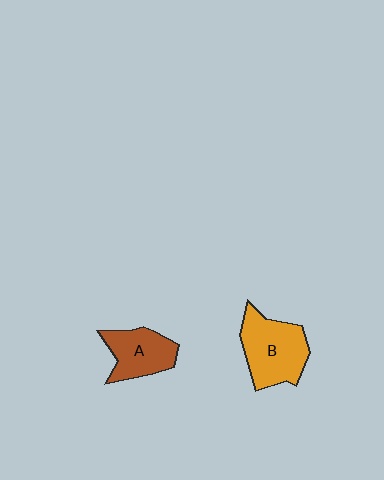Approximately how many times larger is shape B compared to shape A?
Approximately 1.3 times.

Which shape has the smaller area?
Shape A (brown).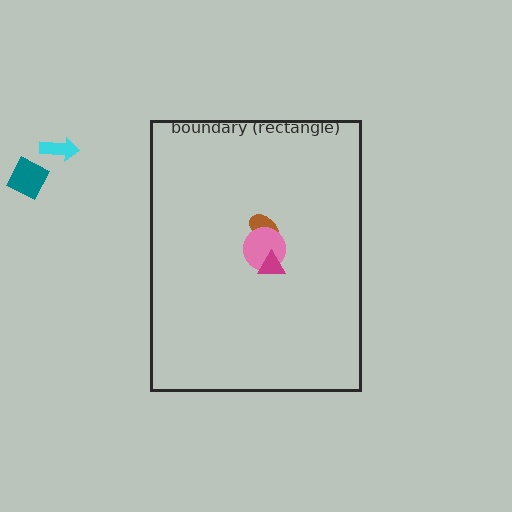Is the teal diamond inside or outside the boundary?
Outside.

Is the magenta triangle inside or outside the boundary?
Inside.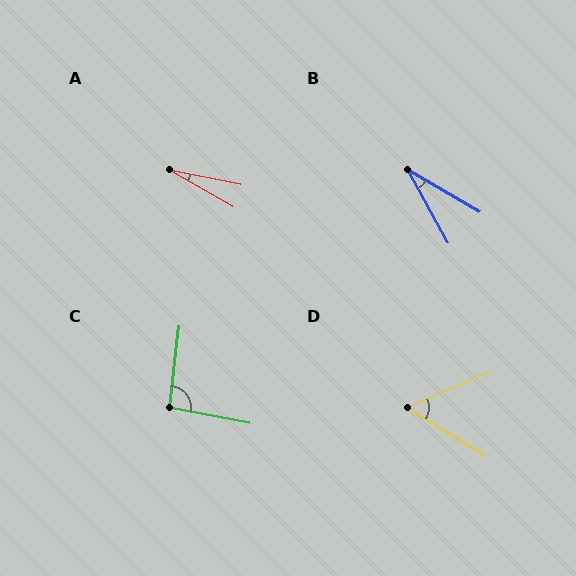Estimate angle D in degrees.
Approximately 56 degrees.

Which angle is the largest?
C, at approximately 94 degrees.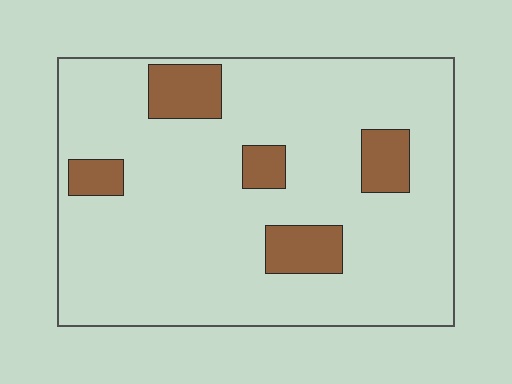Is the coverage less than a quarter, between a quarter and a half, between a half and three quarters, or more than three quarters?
Less than a quarter.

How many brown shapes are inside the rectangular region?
5.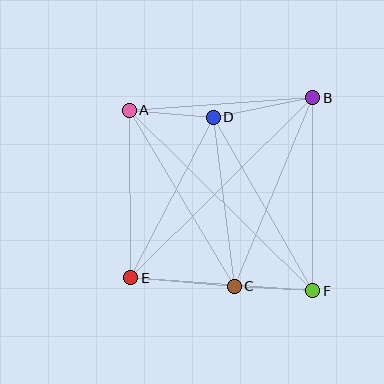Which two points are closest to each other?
Points C and F are closest to each other.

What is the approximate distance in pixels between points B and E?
The distance between B and E is approximately 256 pixels.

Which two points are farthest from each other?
Points A and F are farthest from each other.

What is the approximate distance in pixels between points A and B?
The distance between A and B is approximately 184 pixels.